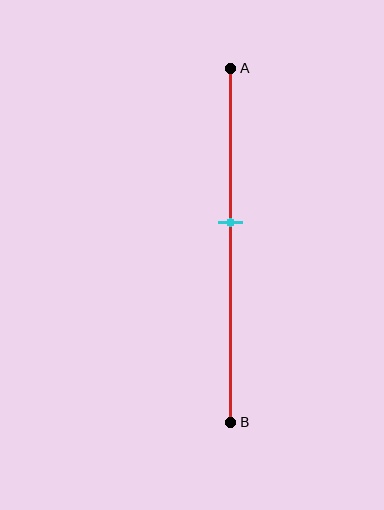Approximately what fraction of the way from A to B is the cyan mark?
The cyan mark is approximately 45% of the way from A to B.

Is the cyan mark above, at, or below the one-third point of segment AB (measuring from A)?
The cyan mark is below the one-third point of segment AB.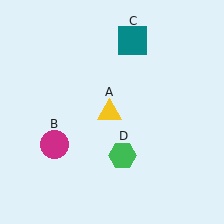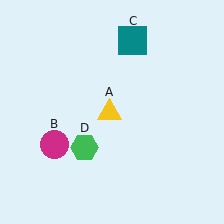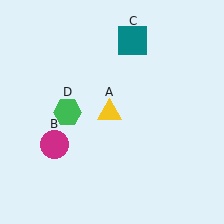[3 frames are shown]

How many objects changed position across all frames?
1 object changed position: green hexagon (object D).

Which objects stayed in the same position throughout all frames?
Yellow triangle (object A) and magenta circle (object B) and teal square (object C) remained stationary.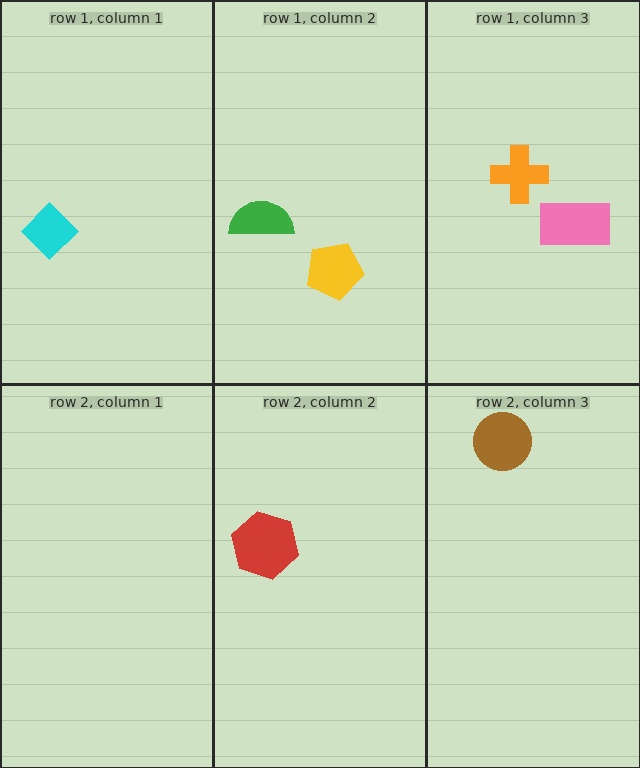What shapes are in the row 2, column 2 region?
The red hexagon.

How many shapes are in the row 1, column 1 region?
1.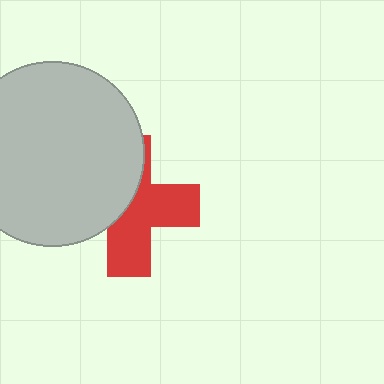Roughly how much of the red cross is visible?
About half of it is visible (roughly 54%).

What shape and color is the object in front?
The object in front is a light gray circle.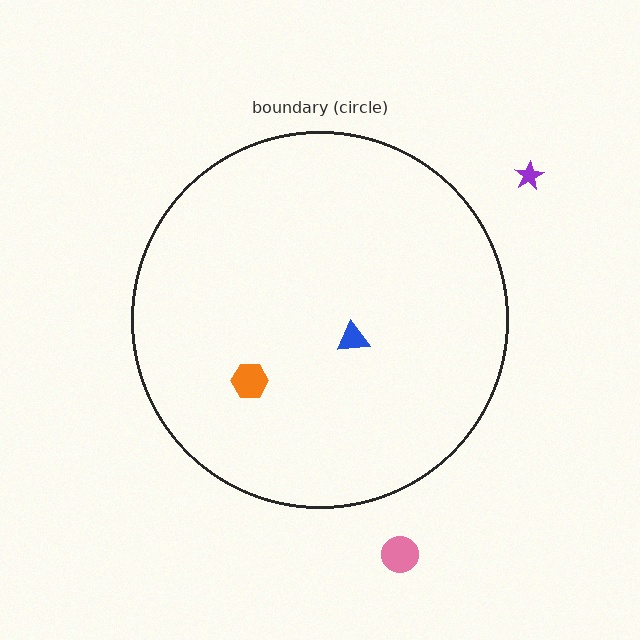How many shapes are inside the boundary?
2 inside, 2 outside.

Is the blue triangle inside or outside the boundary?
Inside.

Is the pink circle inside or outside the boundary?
Outside.